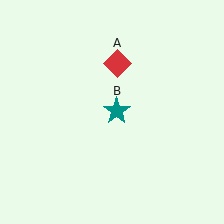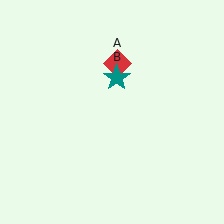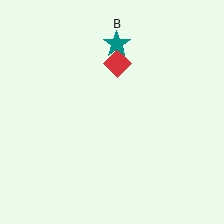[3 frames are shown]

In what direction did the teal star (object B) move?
The teal star (object B) moved up.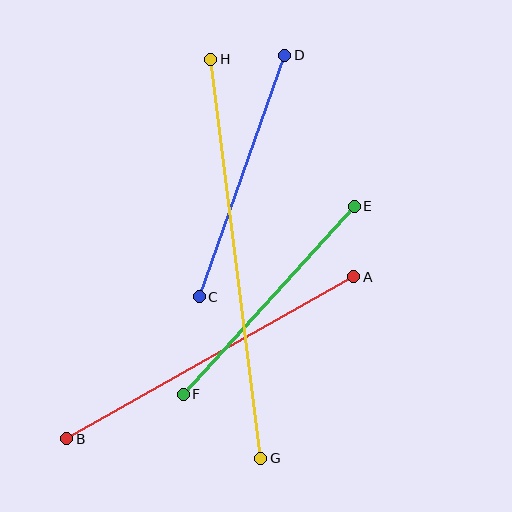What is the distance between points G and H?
The distance is approximately 402 pixels.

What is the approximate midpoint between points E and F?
The midpoint is at approximately (269, 300) pixels.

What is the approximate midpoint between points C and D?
The midpoint is at approximately (242, 176) pixels.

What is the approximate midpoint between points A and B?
The midpoint is at approximately (210, 358) pixels.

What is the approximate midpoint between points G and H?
The midpoint is at approximately (236, 259) pixels.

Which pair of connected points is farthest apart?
Points G and H are farthest apart.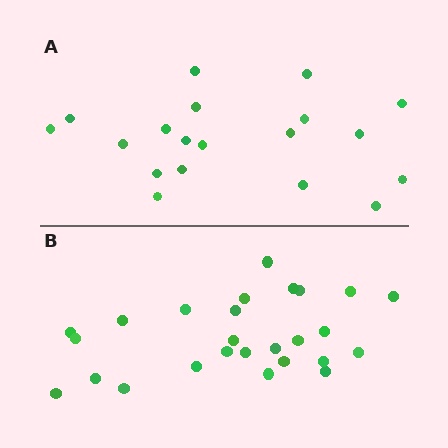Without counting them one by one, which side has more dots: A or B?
Region B (the bottom region) has more dots.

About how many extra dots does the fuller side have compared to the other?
Region B has roughly 8 or so more dots than region A.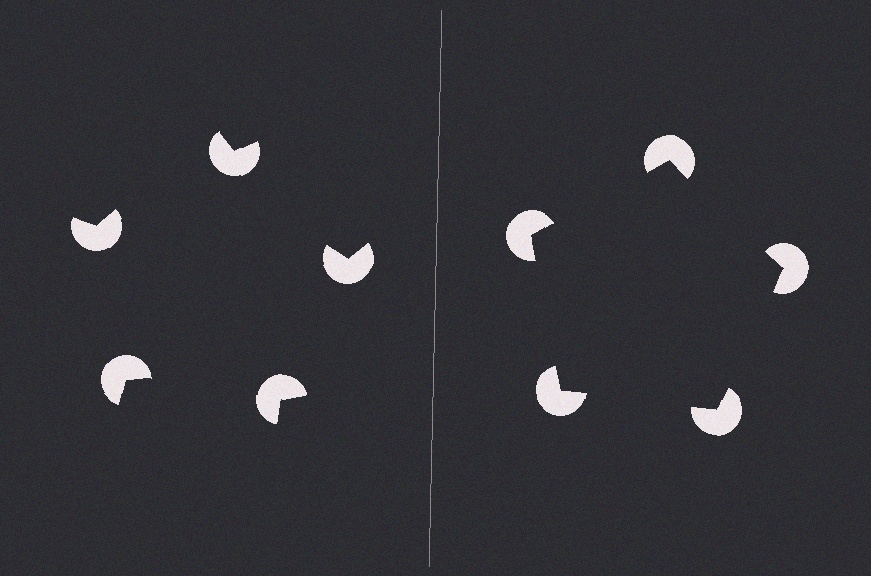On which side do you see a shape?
An illusory pentagon appears on the right side. On the left side the wedge cuts are rotated, so no coherent shape forms.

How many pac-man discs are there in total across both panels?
10 — 5 on each side.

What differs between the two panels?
The pac-man discs are positioned identically on both sides; only the wedge orientations differ. On the right they align to a pentagon; on the left they are misaligned.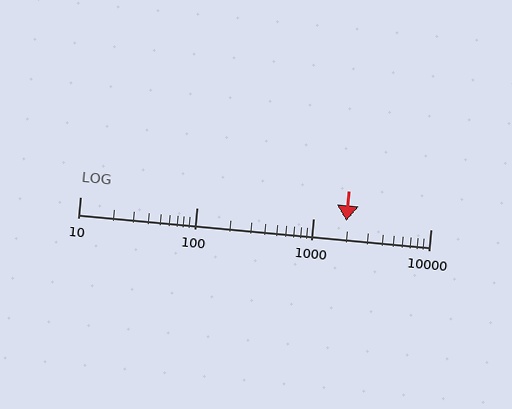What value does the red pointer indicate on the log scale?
The pointer indicates approximately 1900.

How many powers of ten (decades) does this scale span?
The scale spans 3 decades, from 10 to 10000.